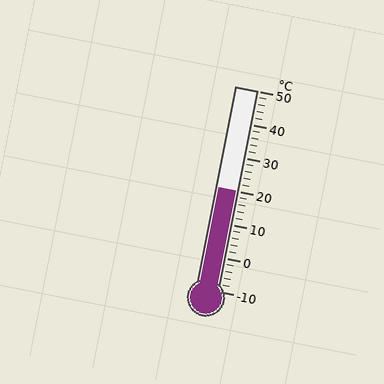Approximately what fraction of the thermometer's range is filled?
The thermometer is filled to approximately 50% of its range.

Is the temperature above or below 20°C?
The temperature is at 20°C.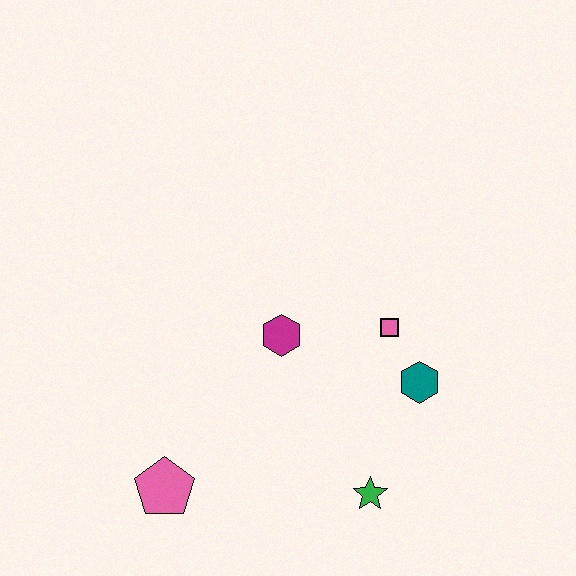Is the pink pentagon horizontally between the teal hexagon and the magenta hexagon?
No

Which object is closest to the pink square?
The teal hexagon is closest to the pink square.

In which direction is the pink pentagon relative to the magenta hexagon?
The pink pentagon is below the magenta hexagon.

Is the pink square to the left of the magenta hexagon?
No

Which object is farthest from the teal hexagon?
The pink pentagon is farthest from the teal hexagon.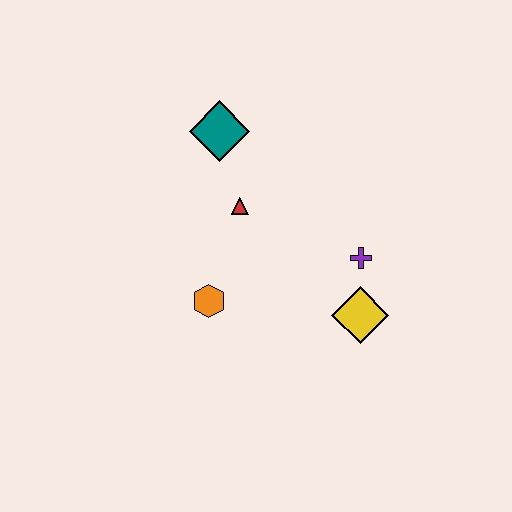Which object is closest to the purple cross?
The yellow diamond is closest to the purple cross.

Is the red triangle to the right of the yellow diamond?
No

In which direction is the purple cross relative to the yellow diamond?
The purple cross is above the yellow diamond.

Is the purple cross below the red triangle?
Yes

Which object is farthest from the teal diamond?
The yellow diamond is farthest from the teal diamond.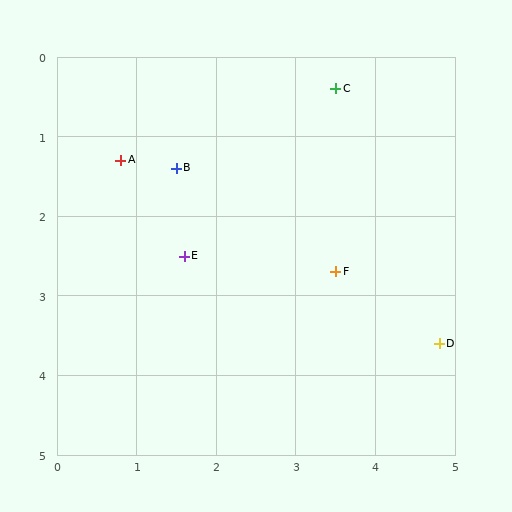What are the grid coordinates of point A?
Point A is at approximately (0.8, 1.3).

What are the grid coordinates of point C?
Point C is at approximately (3.5, 0.4).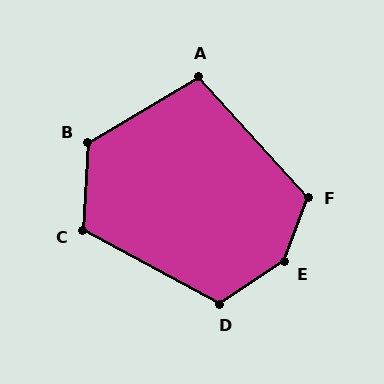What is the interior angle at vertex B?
Approximately 124 degrees (obtuse).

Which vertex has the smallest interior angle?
A, at approximately 101 degrees.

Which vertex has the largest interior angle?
E, at approximately 143 degrees.